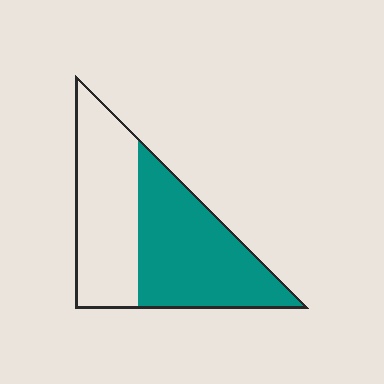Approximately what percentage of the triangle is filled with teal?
Approximately 55%.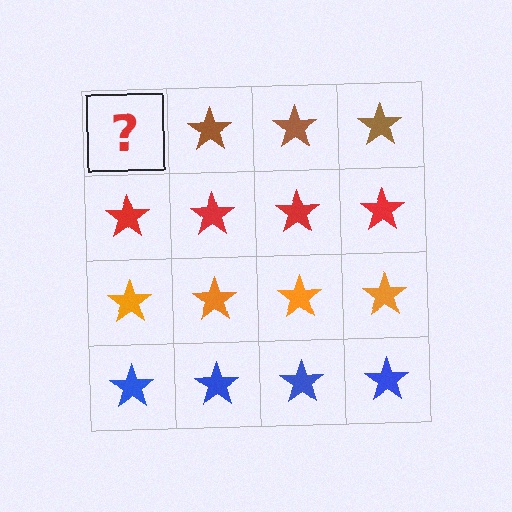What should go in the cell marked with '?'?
The missing cell should contain a brown star.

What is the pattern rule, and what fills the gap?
The rule is that each row has a consistent color. The gap should be filled with a brown star.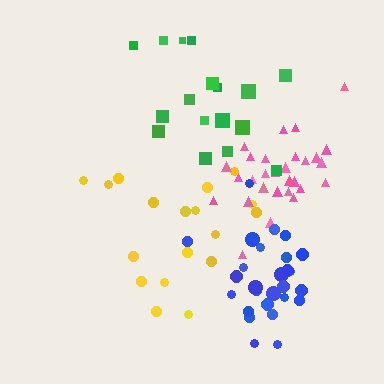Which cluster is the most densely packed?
Pink.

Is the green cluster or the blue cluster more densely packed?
Blue.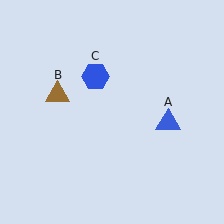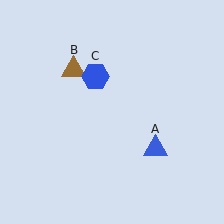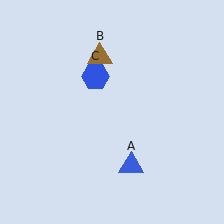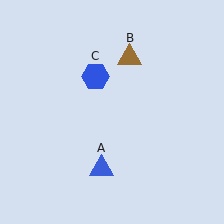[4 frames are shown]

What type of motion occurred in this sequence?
The blue triangle (object A), brown triangle (object B) rotated clockwise around the center of the scene.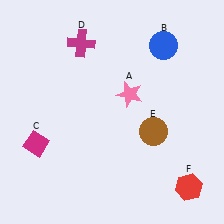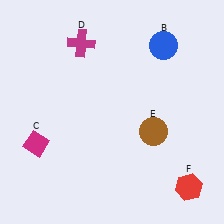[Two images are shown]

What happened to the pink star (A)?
The pink star (A) was removed in Image 2. It was in the top-right area of Image 1.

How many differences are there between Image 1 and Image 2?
There is 1 difference between the two images.